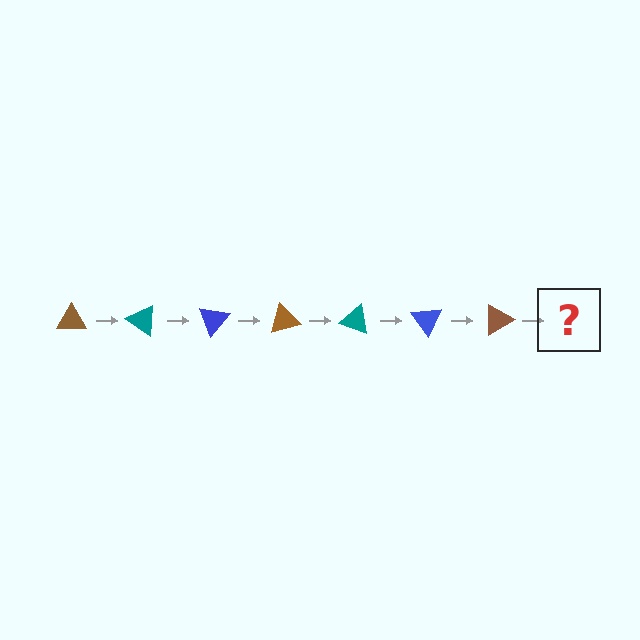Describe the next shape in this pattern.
It should be a teal triangle, rotated 245 degrees from the start.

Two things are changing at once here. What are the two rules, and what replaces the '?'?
The two rules are that it rotates 35 degrees each step and the color cycles through brown, teal, and blue. The '?' should be a teal triangle, rotated 245 degrees from the start.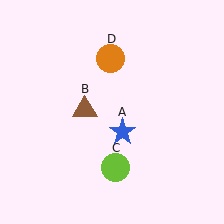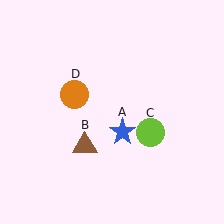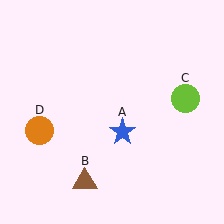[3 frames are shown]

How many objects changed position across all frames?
3 objects changed position: brown triangle (object B), lime circle (object C), orange circle (object D).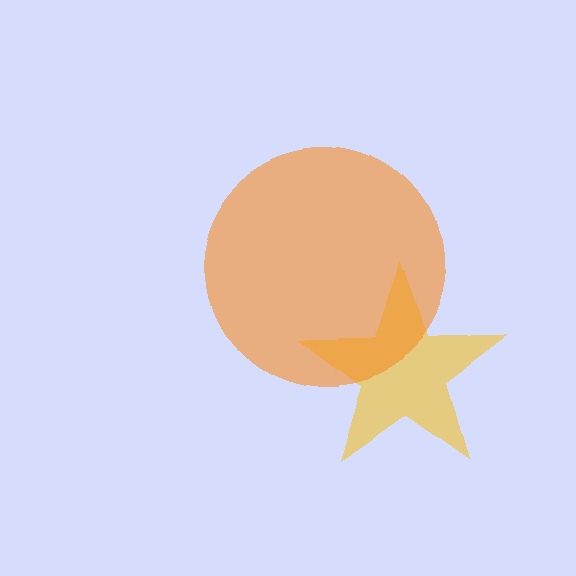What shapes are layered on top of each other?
The layered shapes are: a yellow star, an orange circle.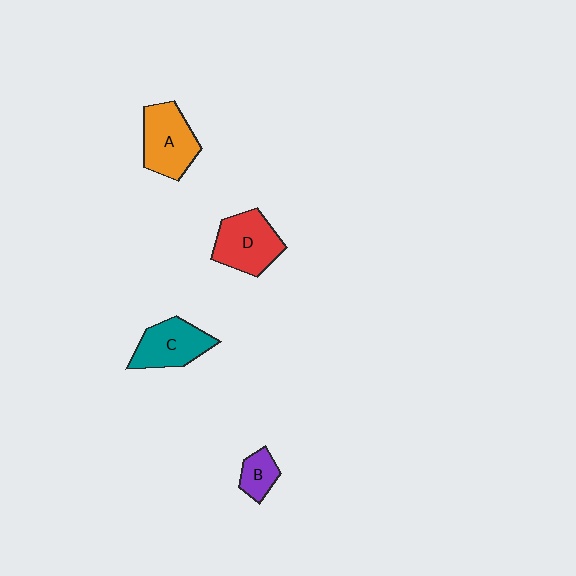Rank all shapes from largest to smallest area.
From largest to smallest: A (orange), D (red), C (teal), B (purple).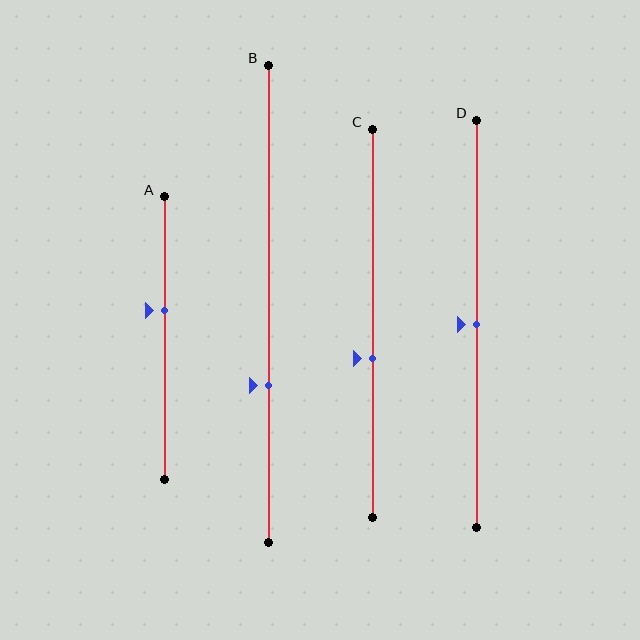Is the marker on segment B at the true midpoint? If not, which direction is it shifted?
No, the marker on segment B is shifted downward by about 17% of the segment length.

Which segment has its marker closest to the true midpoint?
Segment D has its marker closest to the true midpoint.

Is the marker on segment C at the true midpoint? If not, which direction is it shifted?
No, the marker on segment C is shifted downward by about 9% of the segment length.